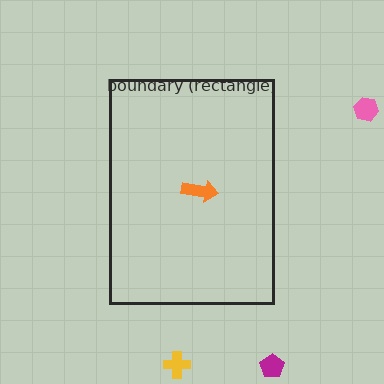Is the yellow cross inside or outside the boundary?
Outside.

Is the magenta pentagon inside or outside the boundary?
Outside.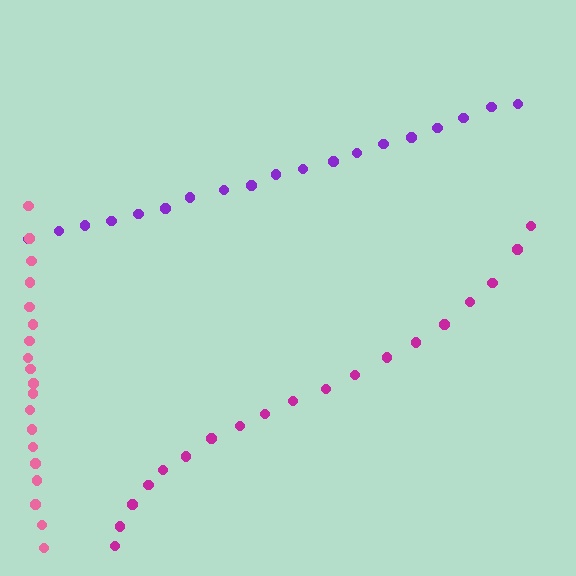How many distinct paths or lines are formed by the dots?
There are 3 distinct paths.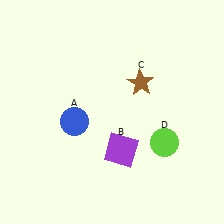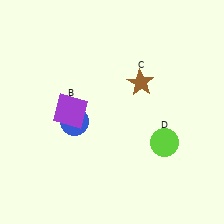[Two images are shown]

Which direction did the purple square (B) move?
The purple square (B) moved left.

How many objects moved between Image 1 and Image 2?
1 object moved between the two images.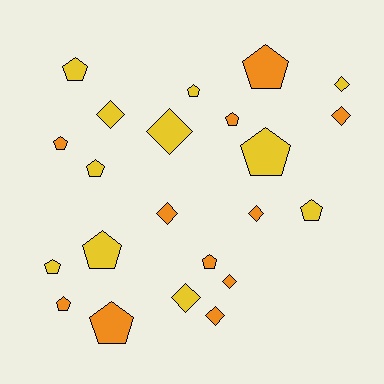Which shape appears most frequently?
Pentagon, with 13 objects.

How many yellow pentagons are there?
There are 7 yellow pentagons.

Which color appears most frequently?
Yellow, with 11 objects.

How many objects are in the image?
There are 22 objects.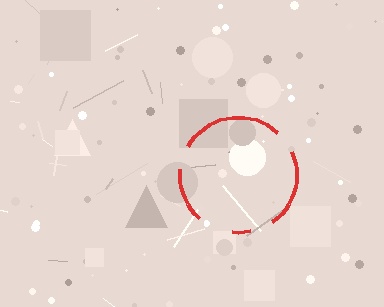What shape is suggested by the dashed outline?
The dashed outline suggests a circle.